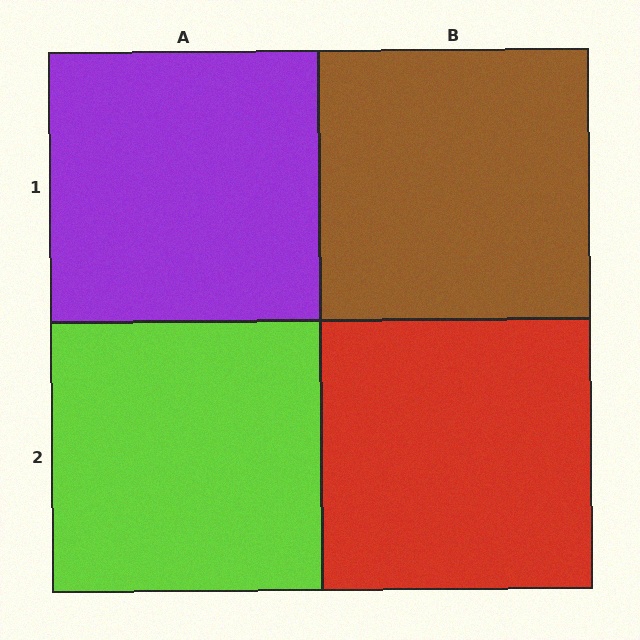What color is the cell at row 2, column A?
Lime.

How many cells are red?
1 cell is red.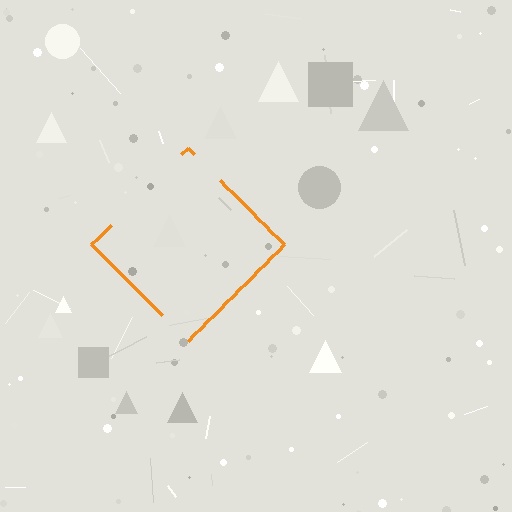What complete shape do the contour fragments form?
The contour fragments form a diamond.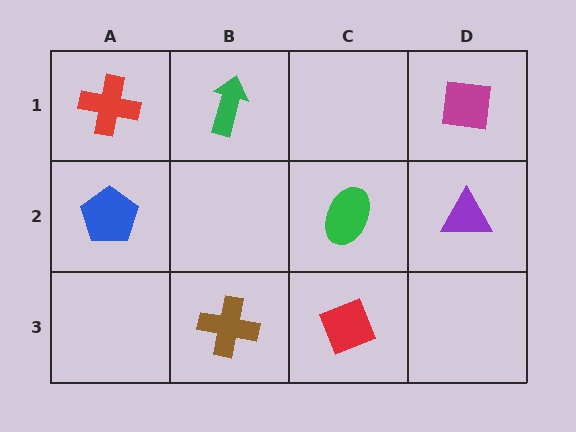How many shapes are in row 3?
2 shapes.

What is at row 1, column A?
A red cross.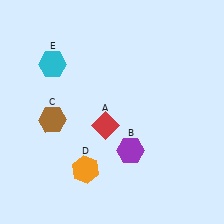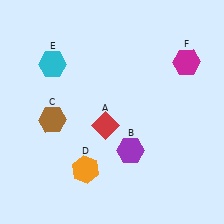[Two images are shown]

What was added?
A magenta hexagon (F) was added in Image 2.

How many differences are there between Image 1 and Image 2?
There is 1 difference between the two images.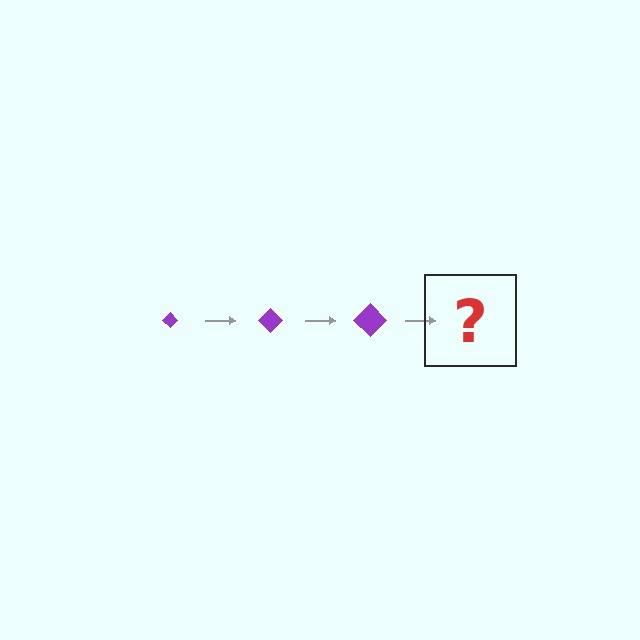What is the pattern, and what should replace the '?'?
The pattern is that the diamond gets progressively larger each step. The '?' should be a purple diamond, larger than the previous one.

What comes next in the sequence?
The next element should be a purple diamond, larger than the previous one.